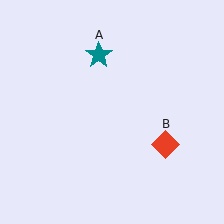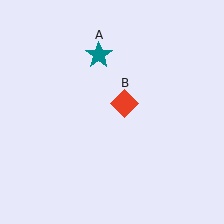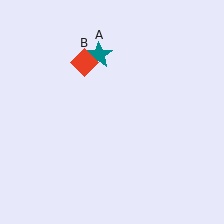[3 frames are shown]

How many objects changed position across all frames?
1 object changed position: red diamond (object B).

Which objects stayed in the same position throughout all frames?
Teal star (object A) remained stationary.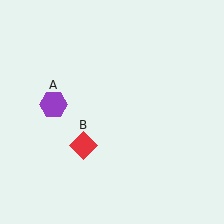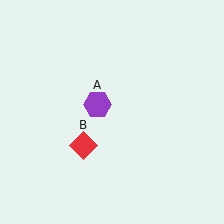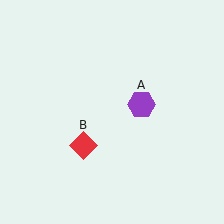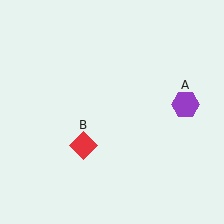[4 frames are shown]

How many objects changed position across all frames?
1 object changed position: purple hexagon (object A).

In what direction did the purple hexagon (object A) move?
The purple hexagon (object A) moved right.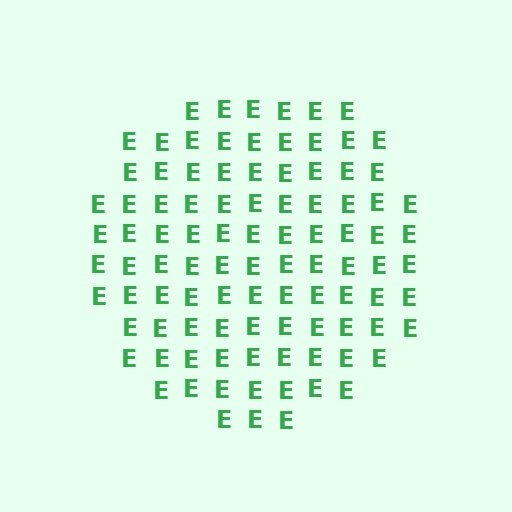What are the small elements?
The small elements are letter E's.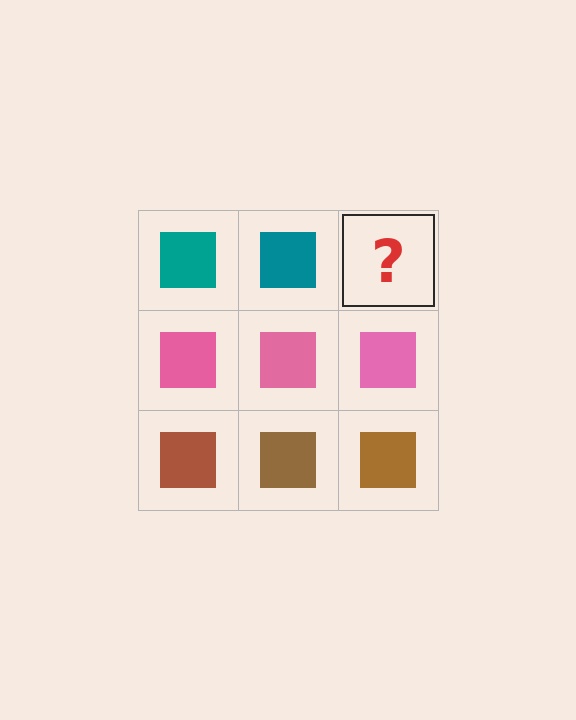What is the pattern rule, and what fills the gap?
The rule is that each row has a consistent color. The gap should be filled with a teal square.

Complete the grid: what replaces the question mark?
The question mark should be replaced with a teal square.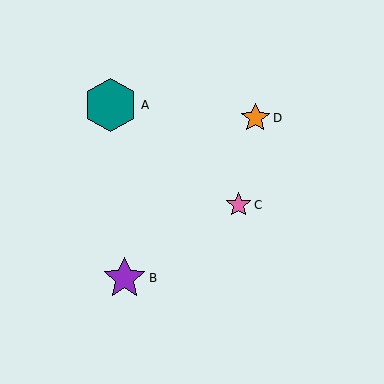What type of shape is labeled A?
Shape A is a teal hexagon.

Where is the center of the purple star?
The center of the purple star is at (125, 278).